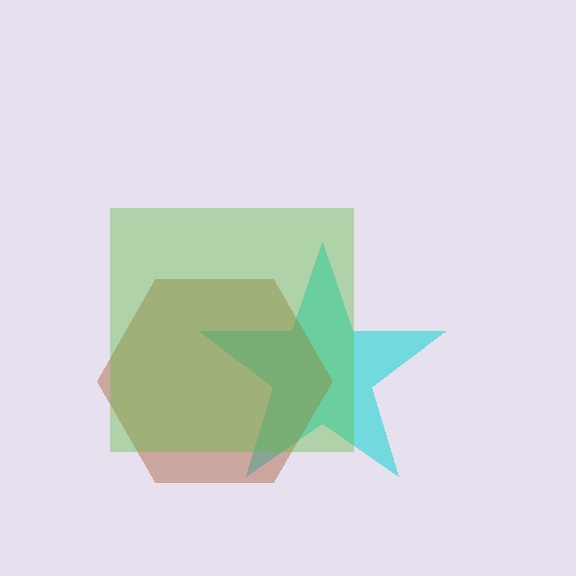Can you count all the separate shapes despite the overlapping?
Yes, there are 3 separate shapes.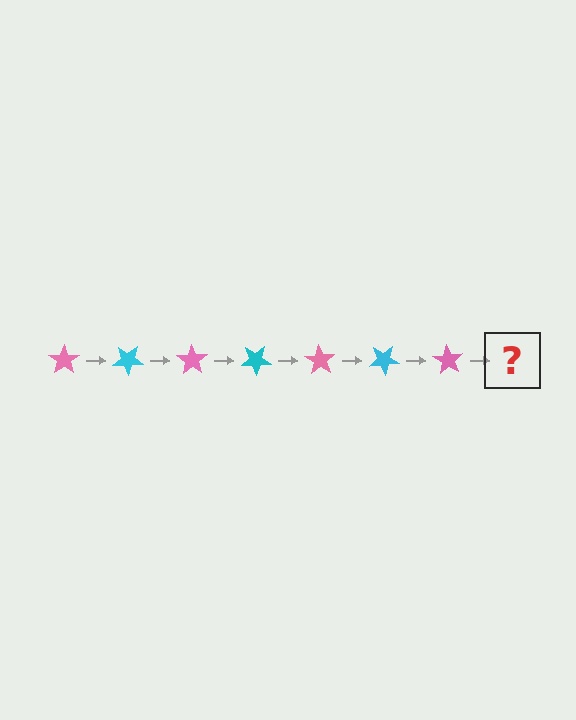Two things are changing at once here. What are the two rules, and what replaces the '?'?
The two rules are that it rotates 35 degrees each step and the color cycles through pink and cyan. The '?' should be a cyan star, rotated 245 degrees from the start.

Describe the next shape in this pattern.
It should be a cyan star, rotated 245 degrees from the start.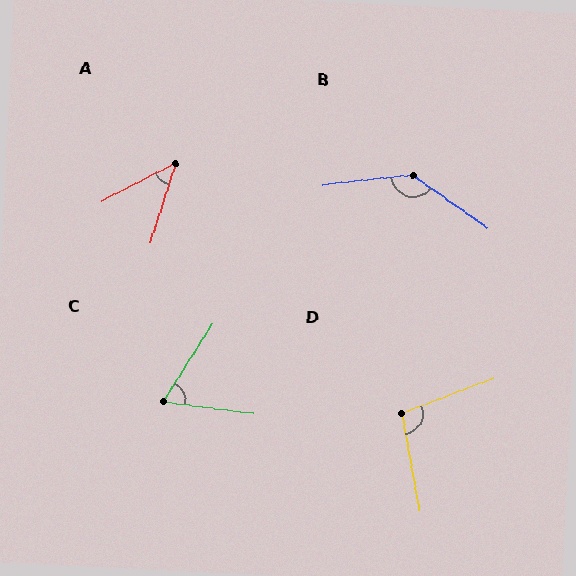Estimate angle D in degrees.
Approximately 101 degrees.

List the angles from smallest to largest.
A (45°), C (65°), D (101°), B (138°).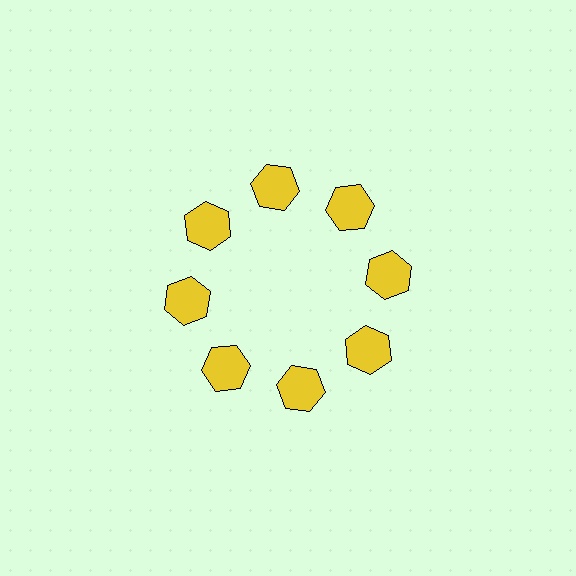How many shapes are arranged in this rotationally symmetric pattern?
There are 8 shapes, arranged in 8 groups of 1.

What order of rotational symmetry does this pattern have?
This pattern has 8-fold rotational symmetry.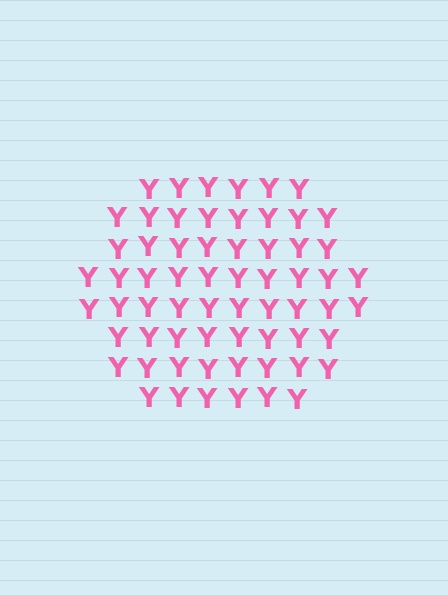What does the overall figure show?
The overall figure shows a hexagon.